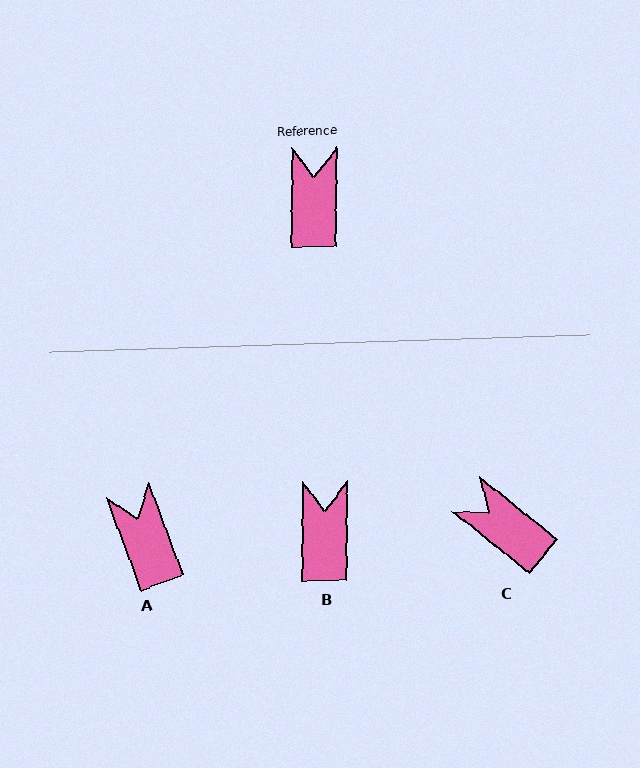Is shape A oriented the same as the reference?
No, it is off by about 21 degrees.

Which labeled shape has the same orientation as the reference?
B.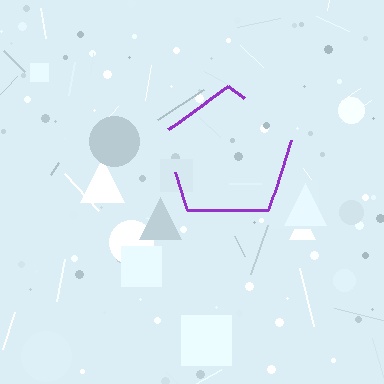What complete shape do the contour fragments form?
The contour fragments form a pentagon.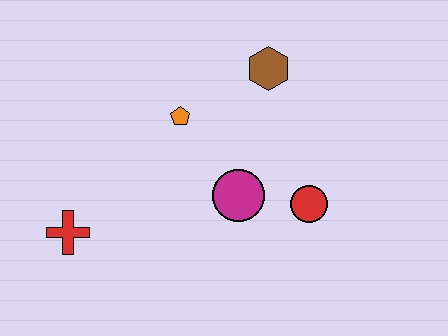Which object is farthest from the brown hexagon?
The red cross is farthest from the brown hexagon.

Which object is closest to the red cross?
The orange pentagon is closest to the red cross.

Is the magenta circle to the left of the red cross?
No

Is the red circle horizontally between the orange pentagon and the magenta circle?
No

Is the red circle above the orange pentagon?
No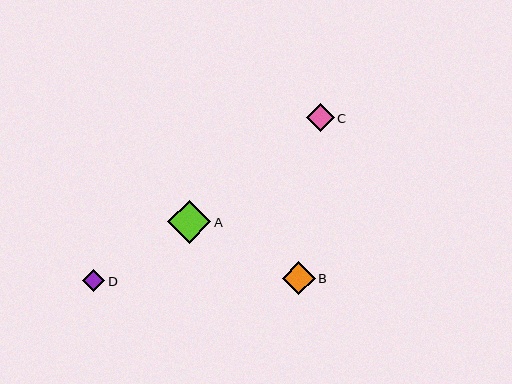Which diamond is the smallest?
Diamond D is the smallest with a size of approximately 22 pixels.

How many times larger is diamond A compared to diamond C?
Diamond A is approximately 1.5 times the size of diamond C.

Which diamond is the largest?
Diamond A is the largest with a size of approximately 43 pixels.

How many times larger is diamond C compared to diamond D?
Diamond C is approximately 1.3 times the size of diamond D.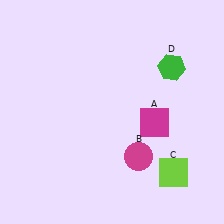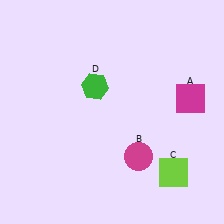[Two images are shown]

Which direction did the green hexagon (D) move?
The green hexagon (D) moved left.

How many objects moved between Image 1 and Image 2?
2 objects moved between the two images.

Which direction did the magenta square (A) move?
The magenta square (A) moved right.